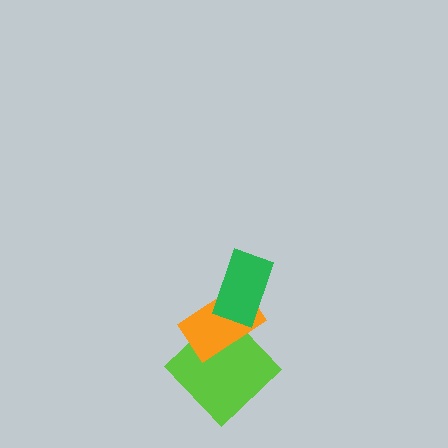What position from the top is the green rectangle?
The green rectangle is 1st from the top.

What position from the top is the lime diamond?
The lime diamond is 3rd from the top.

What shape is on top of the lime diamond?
The orange rectangle is on top of the lime diamond.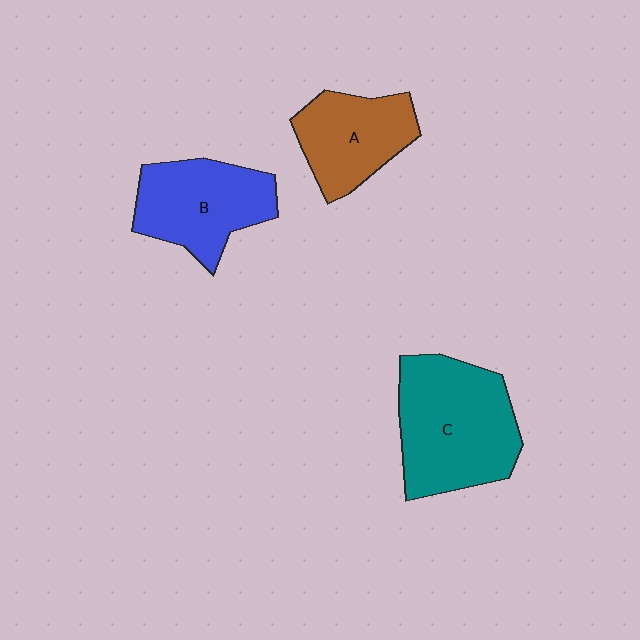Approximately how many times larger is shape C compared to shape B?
Approximately 1.3 times.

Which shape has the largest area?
Shape C (teal).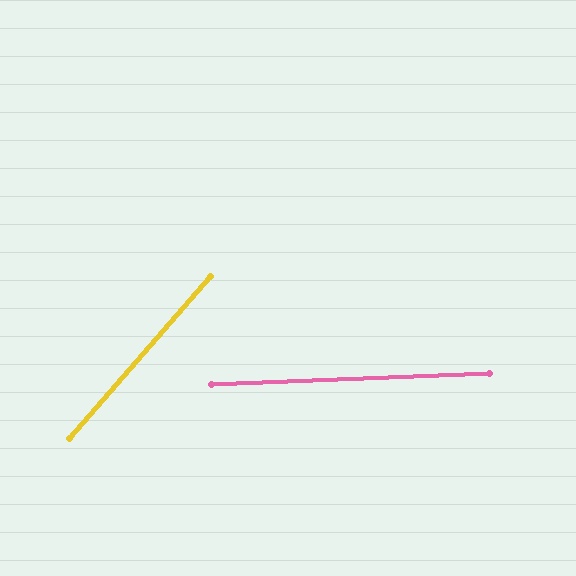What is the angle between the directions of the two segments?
Approximately 47 degrees.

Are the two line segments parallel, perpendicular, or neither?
Neither parallel nor perpendicular — they differ by about 47°.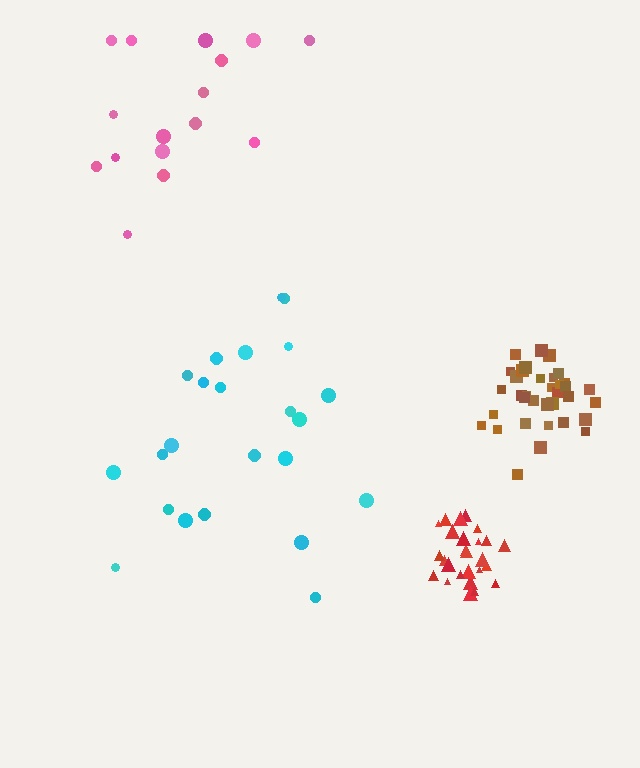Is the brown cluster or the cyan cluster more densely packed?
Brown.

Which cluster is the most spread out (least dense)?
Pink.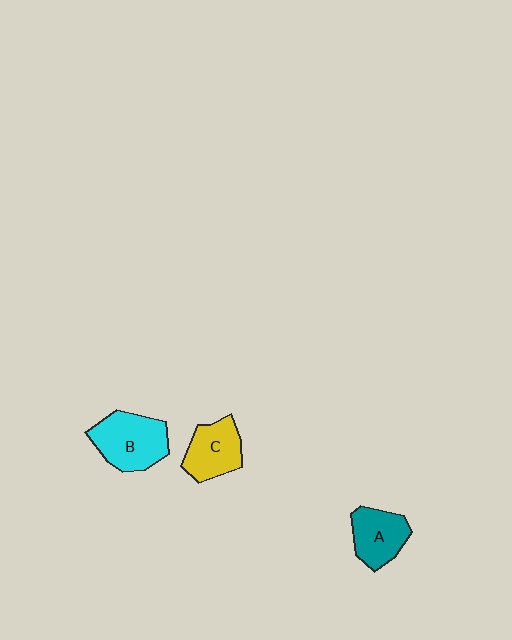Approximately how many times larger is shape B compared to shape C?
Approximately 1.3 times.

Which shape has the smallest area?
Shape A (teal).